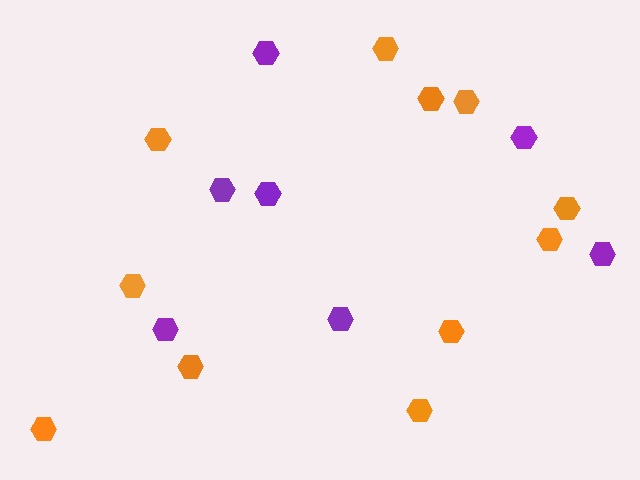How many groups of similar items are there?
There are 2 groups: one group of orange hexagons (11) and one group of purple hexagons (7).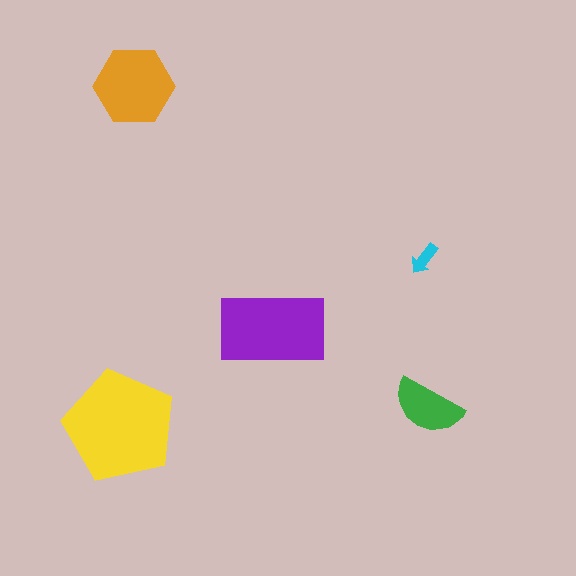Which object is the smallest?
The cyan arrow.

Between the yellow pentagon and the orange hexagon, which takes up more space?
The yellow pentagon.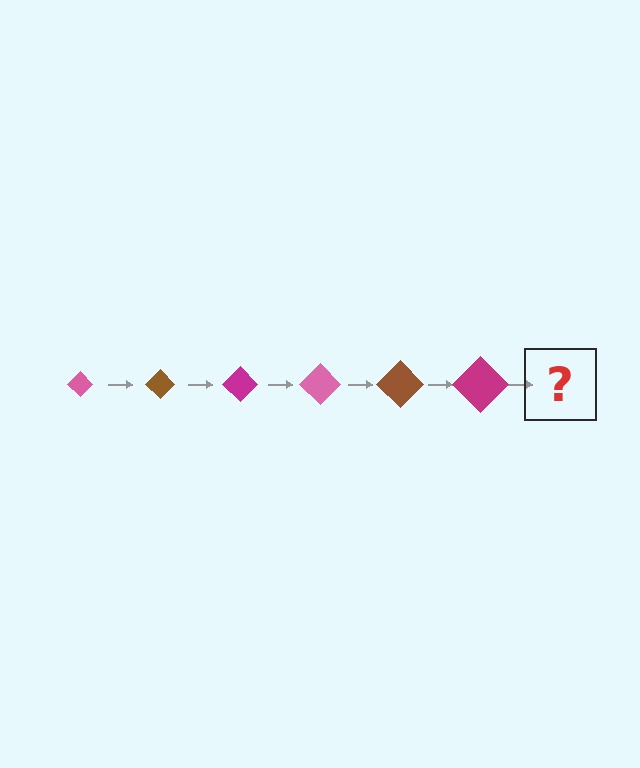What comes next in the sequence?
The next element should be a pink diamond, larger than the previous one.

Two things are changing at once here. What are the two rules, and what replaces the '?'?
The two rules are that the diamond grows larger each step and the color cycles through pink, brown, and magenta. The '?' should be a pink diamond, larger than the previous one.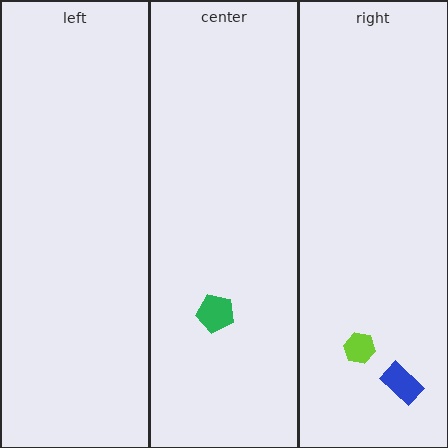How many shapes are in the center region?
1.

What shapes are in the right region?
The lime hexagon, the blue rectangle.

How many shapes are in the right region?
2.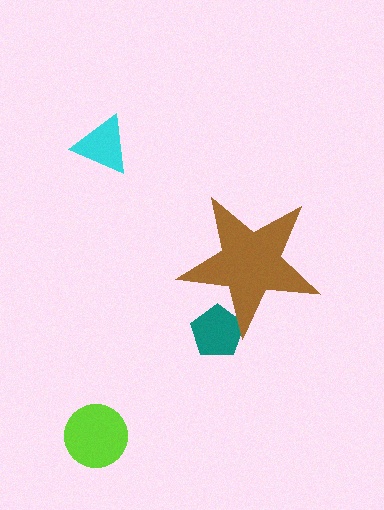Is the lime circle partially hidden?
No, the lime circle is fully visible.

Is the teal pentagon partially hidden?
Yes, the teal pentagon is partially hidden behind the brown star.